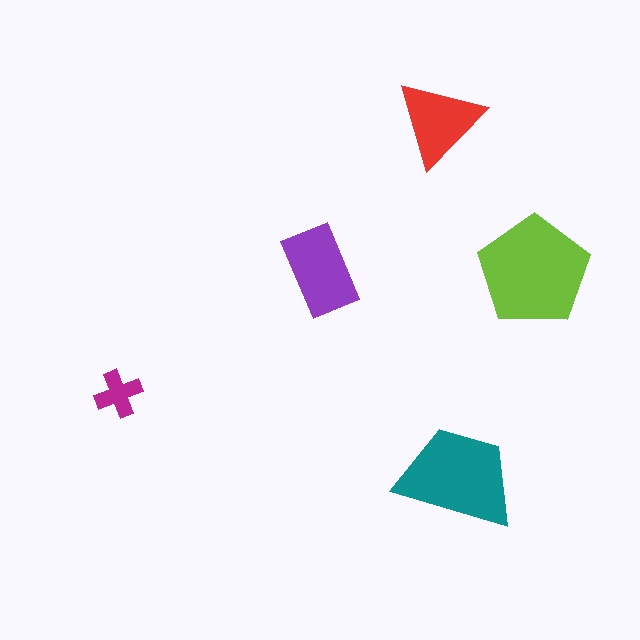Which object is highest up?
The red triangle is topmost.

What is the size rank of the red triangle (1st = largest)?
4th.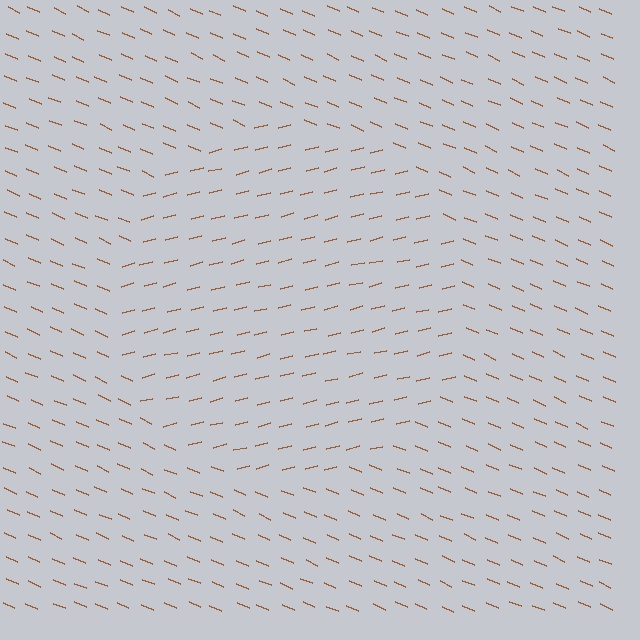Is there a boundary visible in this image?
Yes, there is a texture boundary formed by a change in line orientation.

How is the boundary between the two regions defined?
The boundary is defined purely by a change in line orientation (approximately 37 degrees difference). All lines are the same color and thickness.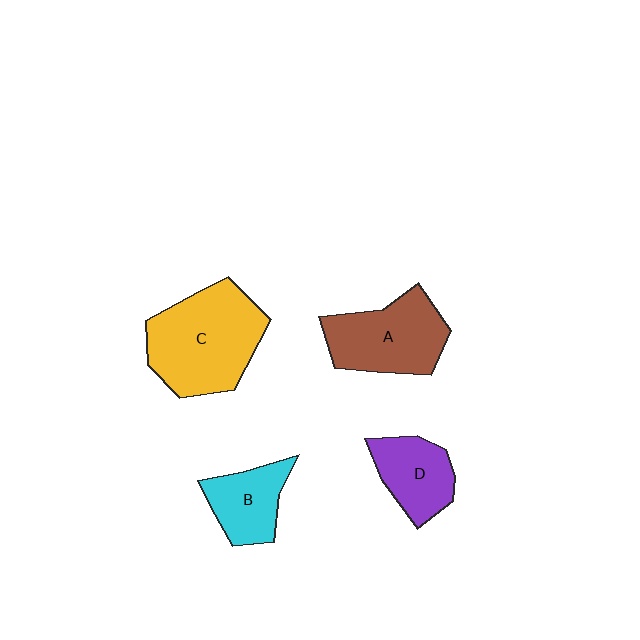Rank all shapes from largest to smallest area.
From largest to smallest: C (yellow), A (brown), D (purple), B (cyan).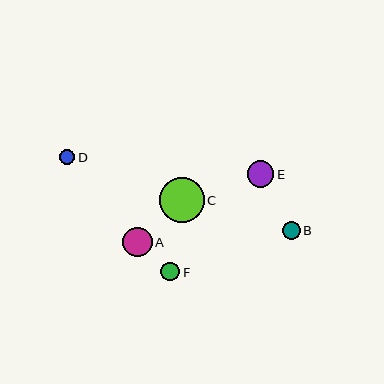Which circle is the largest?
Circle C is the largest with a size of approximately 45 pixels.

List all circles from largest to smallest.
From largest to smallest: C, A, E, F, B, D.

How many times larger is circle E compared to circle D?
Circle E is approximately 1.8 times the size of circle D.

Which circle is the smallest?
Circle D is the smallest with a size of approximately 15 pixels.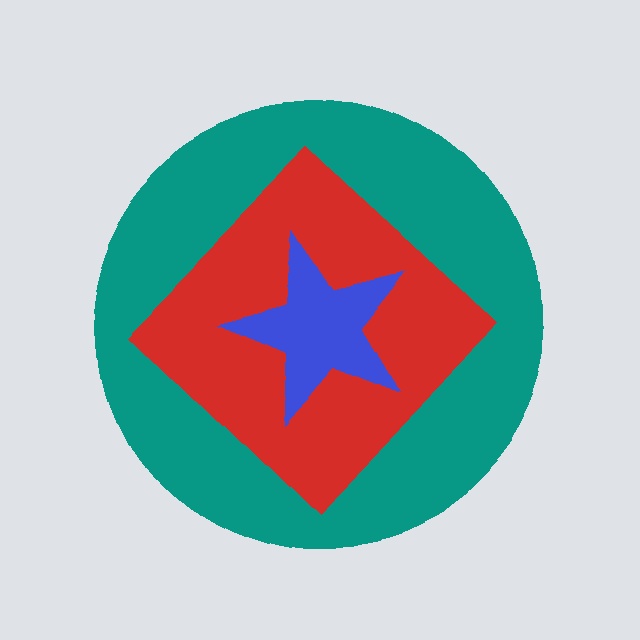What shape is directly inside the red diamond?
The blue star.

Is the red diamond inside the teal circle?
Yes.